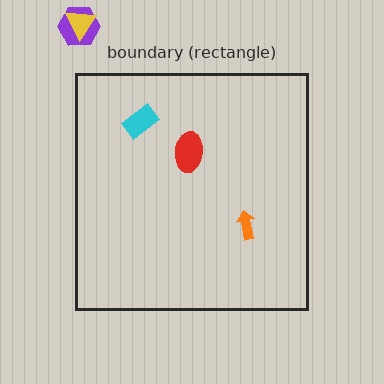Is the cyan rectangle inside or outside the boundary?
Inside.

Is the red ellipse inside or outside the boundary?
Inside.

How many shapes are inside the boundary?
3 inside, 2 outside.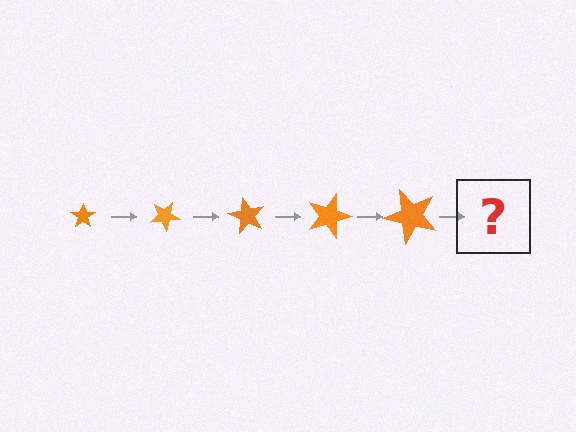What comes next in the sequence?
The next element should be a star, larger than the previous one and rotated 150 degrees from the start.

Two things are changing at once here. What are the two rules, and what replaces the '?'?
The two rules are that the star grows larger each step and it rotates 30 degrees each step. The '?' should be a star, larger than the previous one and rotated 150 degrees from the start.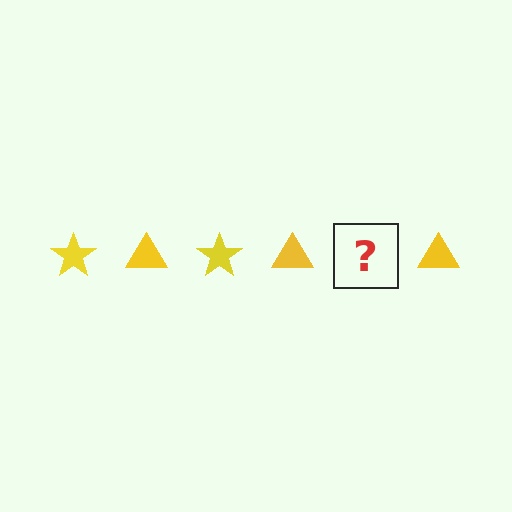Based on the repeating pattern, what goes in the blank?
The blank should be a yellow star.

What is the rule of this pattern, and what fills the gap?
The rule is that the pattern cycles through star, triangle shapes in yellow. The gap should be filled with a yellow star.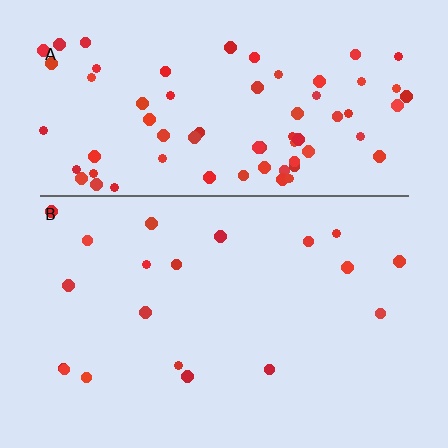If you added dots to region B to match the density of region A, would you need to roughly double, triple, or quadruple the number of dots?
Approximately quadruple.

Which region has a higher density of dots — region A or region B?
A (the top).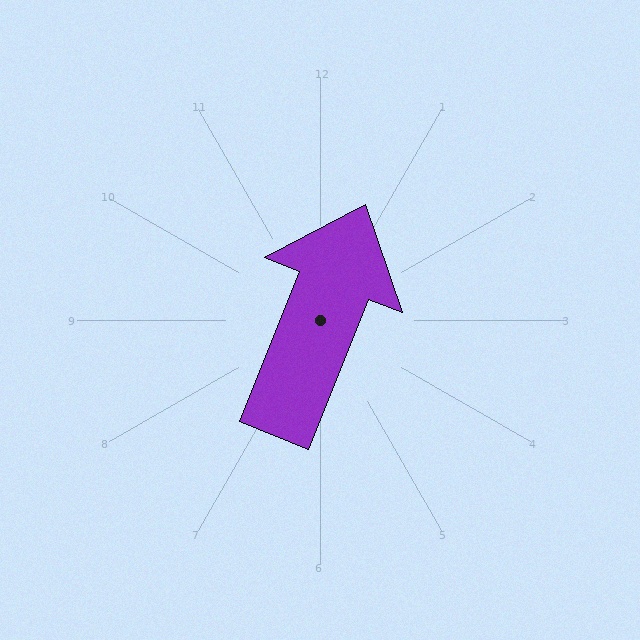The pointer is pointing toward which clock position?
Roughly 1 o'clock.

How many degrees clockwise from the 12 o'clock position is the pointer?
Approximately 22 degrees.